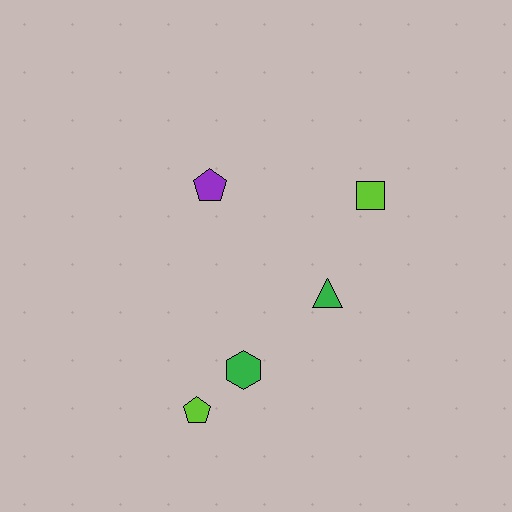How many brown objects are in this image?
There are no brown objects.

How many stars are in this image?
There are no stars.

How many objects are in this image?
There are 5 objects.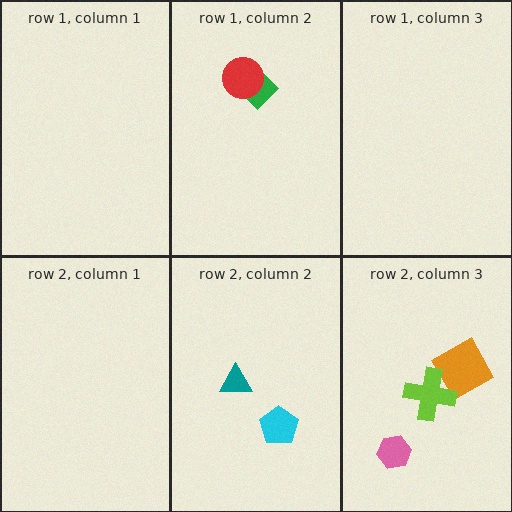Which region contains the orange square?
The row 2, column 3 region.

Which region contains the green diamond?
The row 1, column 2 region.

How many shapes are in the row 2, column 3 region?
3.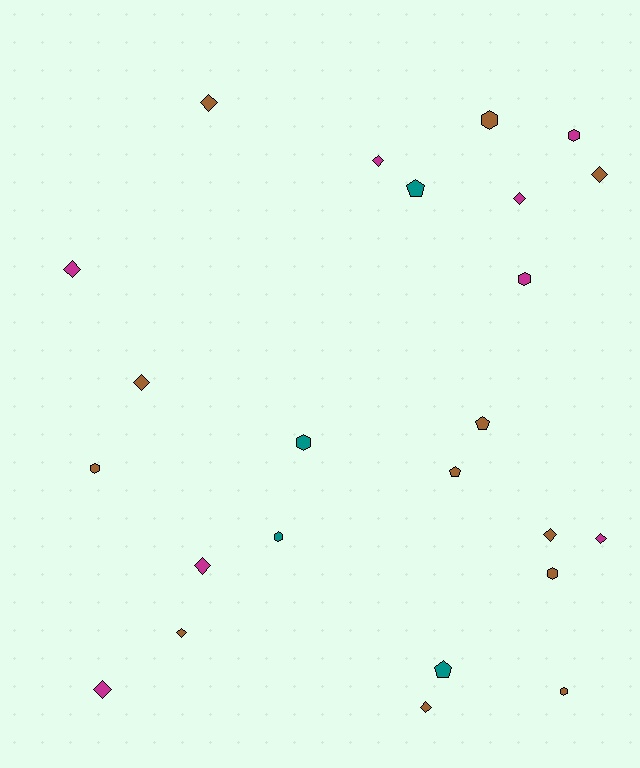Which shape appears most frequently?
Diamond, with 12 objects.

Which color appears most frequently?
Brown, with 12 objects.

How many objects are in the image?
There are 24 objects.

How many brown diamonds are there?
There are 6 brown diamonds.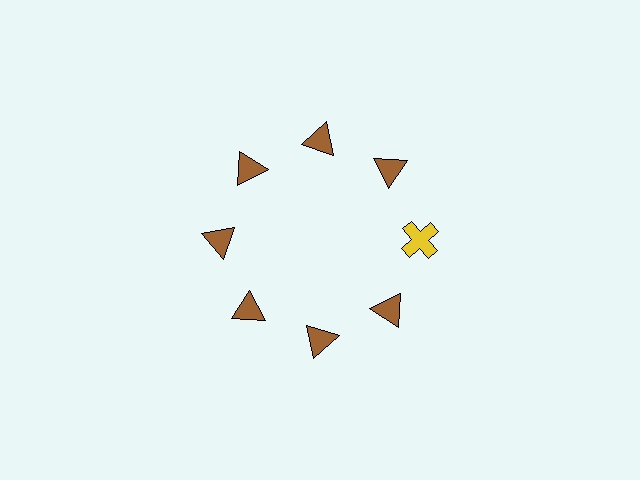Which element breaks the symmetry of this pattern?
The yellow cross at roughly the 3 o'clock position breaks the symmetry. All other shapes are brown triangles.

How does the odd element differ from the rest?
It differs in both color (yellow instead of brown) and shape (cross instead of triangle).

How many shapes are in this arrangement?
There are 8 shapes arranged in a ring pattern.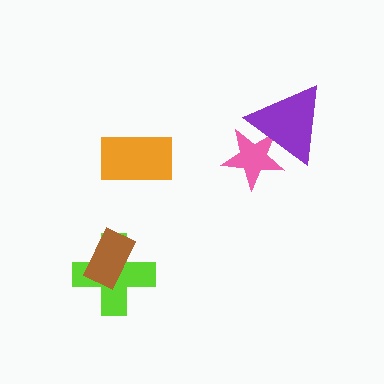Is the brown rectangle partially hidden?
No, no other shape covers it.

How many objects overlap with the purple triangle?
1 object overlaps with the purple triangle.